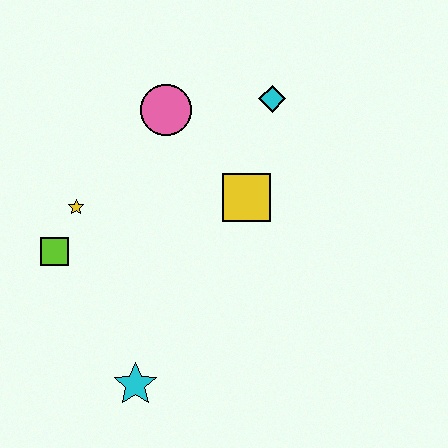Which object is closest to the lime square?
The yellow star is closest to the lime square.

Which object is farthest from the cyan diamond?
The cyan star is farthest from the cyan diamond.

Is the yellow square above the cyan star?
Yes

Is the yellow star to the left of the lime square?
No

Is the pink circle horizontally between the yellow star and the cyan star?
No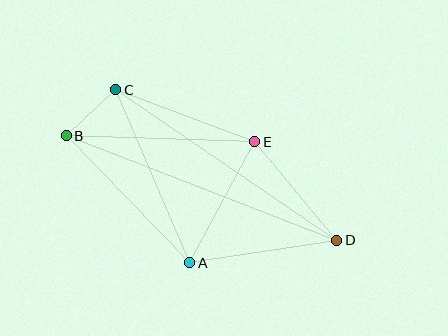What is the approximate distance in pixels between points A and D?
The distance between A and D is approximately 148 pixels.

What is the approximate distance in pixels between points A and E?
The distance between A and E is approximately 137 pixels.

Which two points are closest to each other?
Points B and C are closest to each other.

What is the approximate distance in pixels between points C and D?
The distance between C and D is approximately 267 pixels.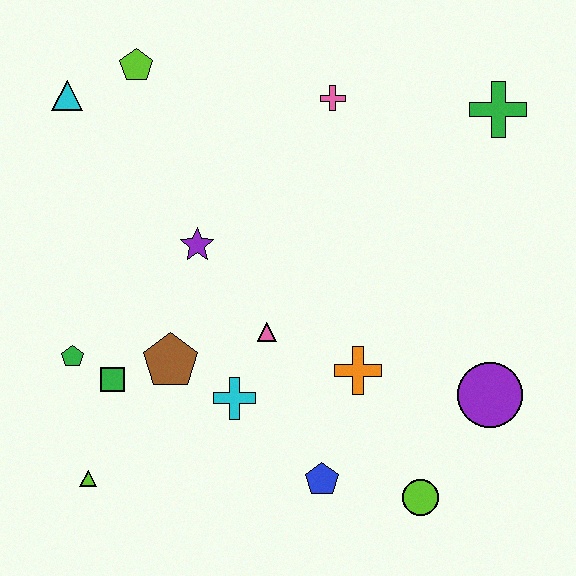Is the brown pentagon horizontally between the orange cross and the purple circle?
No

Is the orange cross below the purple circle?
No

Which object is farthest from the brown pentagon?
The green cross is farthest from the brown pentagon.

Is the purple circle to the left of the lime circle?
No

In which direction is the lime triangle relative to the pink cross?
The lime triangle is below the pink cross.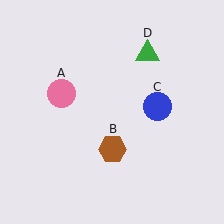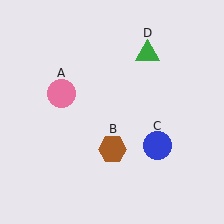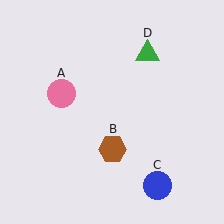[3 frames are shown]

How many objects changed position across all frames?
1 object changed position: blue circle (object C).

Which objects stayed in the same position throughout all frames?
Pink circle (object A) and brown hexagon (object B) and green triangle (object D) remained stationary.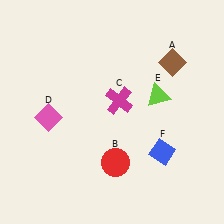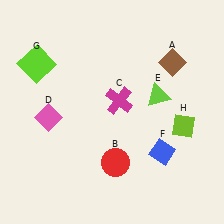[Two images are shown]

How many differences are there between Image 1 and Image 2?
There are 2 differences between the two images.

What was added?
A lime square (G), a lime diamond (H) were added in Image 2.